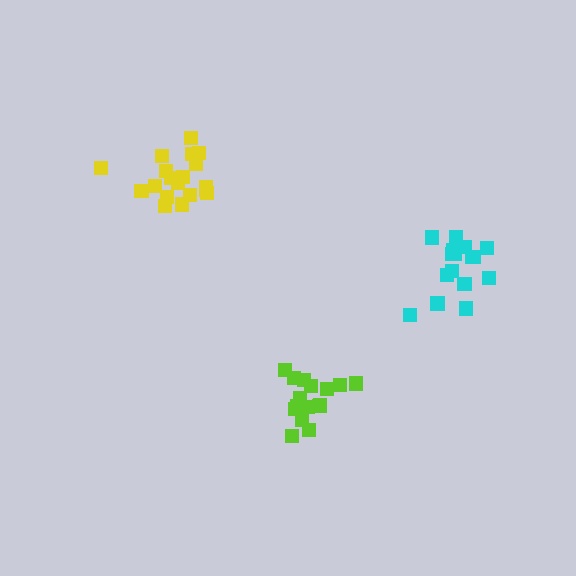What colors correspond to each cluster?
The clusters are colored: cyan, lime, yellow.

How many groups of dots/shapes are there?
There are 3 groups.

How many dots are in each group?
Group 1: 16 dots, Group 2: 17 dots, Group 3: 19 dots (52 total).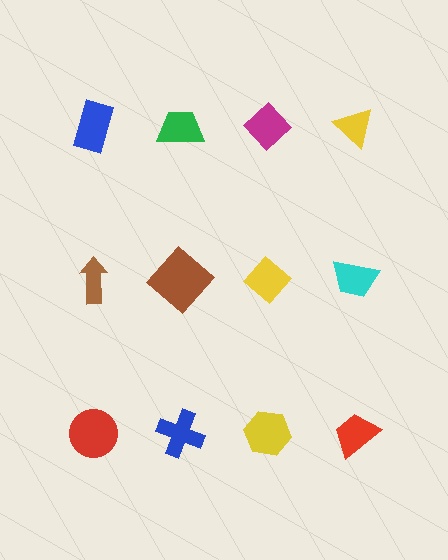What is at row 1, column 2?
A green trapezoid.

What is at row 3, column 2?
A blue cross.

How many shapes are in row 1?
4 shapes.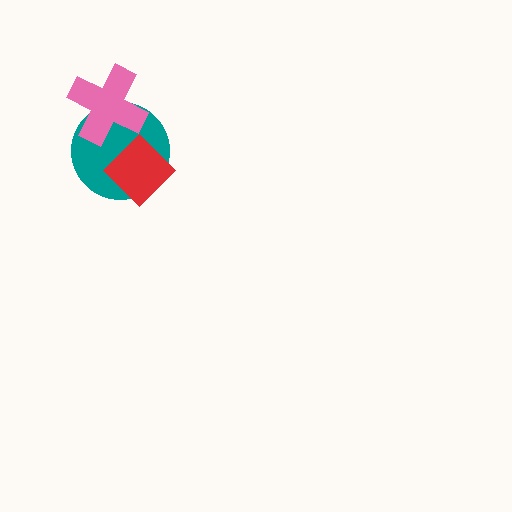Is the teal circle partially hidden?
Yes, it is partially covered by another shape.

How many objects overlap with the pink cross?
1 object overlaps with the pink cross.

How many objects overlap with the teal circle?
2 objects overlap with the teal circle.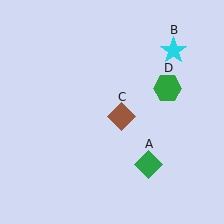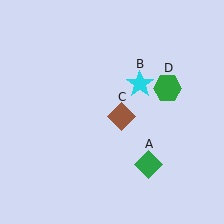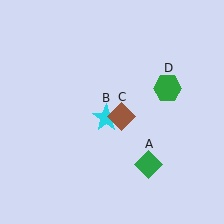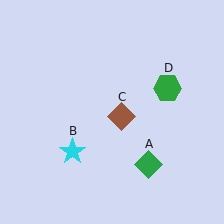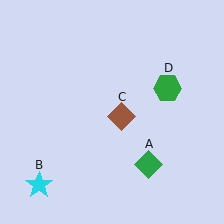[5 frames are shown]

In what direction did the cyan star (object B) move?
The cyan star (object B) moved down and to the left.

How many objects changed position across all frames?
1 object changed position: cyan star (object B).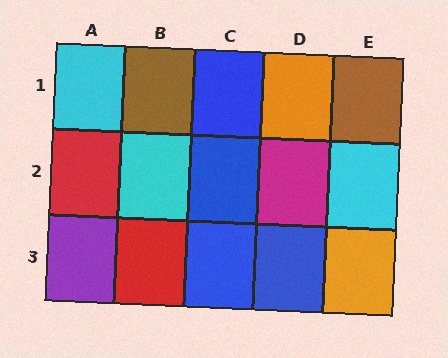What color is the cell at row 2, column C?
Blue.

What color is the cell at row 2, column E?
Cyan.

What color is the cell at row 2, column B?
Cyan.